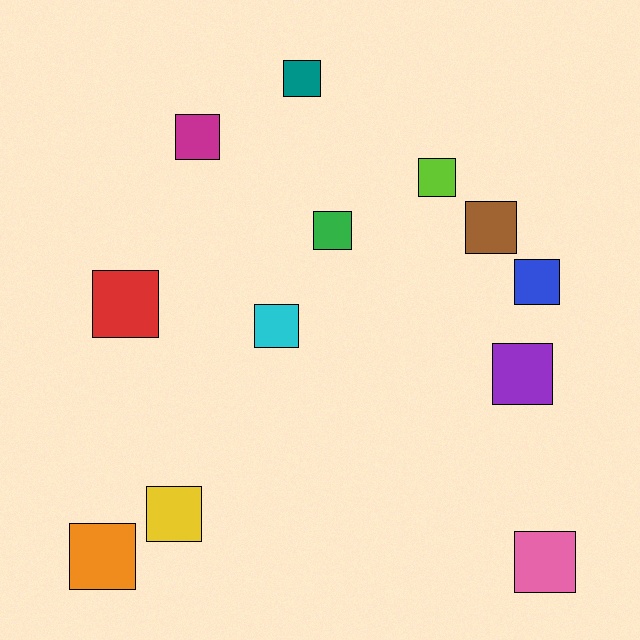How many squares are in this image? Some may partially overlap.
There are 12 squares.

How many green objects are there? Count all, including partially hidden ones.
There is 1 green object.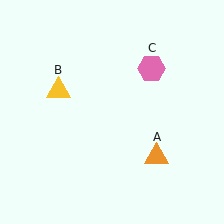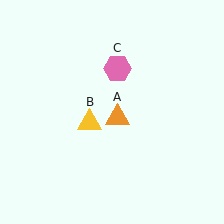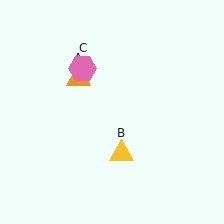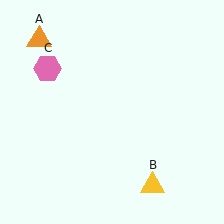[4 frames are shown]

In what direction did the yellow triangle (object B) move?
The yellow triangle (object B) moved down and to the right.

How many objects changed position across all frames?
3 objects changed position: orange triangle (object A), yellow triangle (object B), pink hexagon (object C).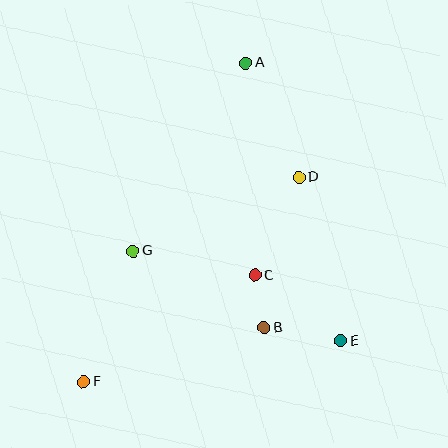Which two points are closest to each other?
Points B and C are closest to each other.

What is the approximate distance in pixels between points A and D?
The distance between A and D is approximately 126 pixels.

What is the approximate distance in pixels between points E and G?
The distance between E and G is approximately 226 pixels.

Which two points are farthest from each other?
Points A and F are farthest from each other.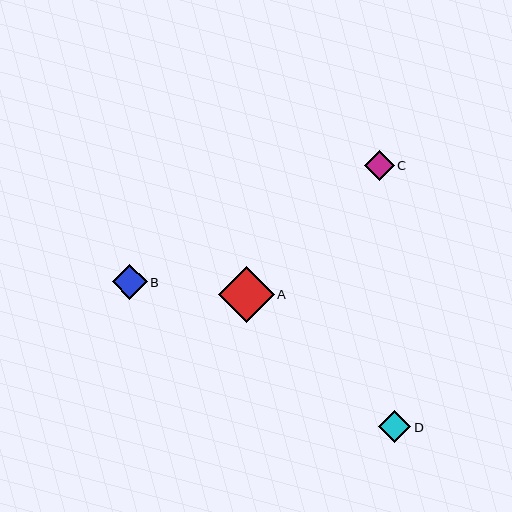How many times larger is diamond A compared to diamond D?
Diamond A is approximately 1.8 times the size of diamond D.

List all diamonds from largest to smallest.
From largest to smallest: A, B, D, C.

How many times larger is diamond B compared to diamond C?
Diamond B is approximately 1.2 times the size of diamond C.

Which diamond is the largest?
Diamond A is the largest with a size of approximately 56 pixels.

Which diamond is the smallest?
Diamond C is the smallest with a size of approximately 30 pixels.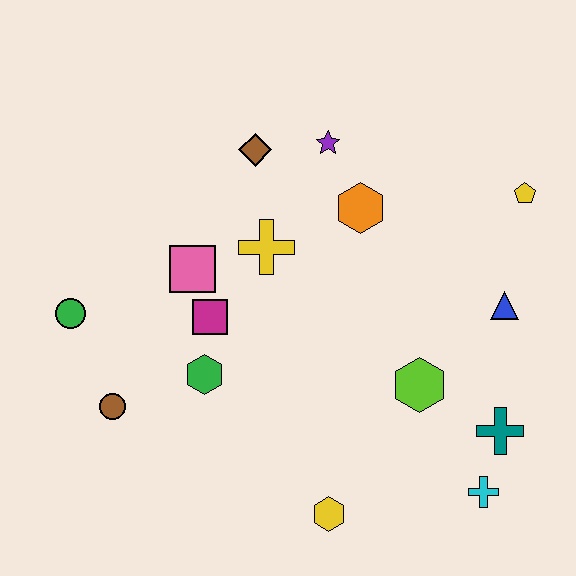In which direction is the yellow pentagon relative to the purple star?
The yellow pentagon is to the right of the purple star.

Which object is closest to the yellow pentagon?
The blue triangle is closest to the yellow pentagon.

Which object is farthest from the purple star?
The cyan cross is farthest from the purple star.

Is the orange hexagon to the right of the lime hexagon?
No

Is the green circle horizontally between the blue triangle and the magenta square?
No